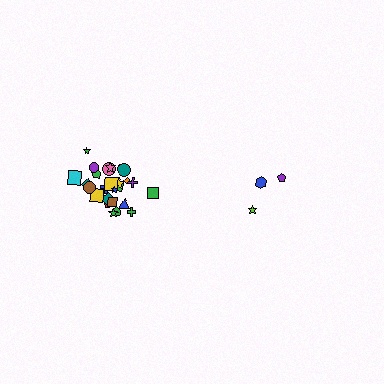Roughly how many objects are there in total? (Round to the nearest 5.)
Roughly 30 objects in total.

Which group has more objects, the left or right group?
The left group.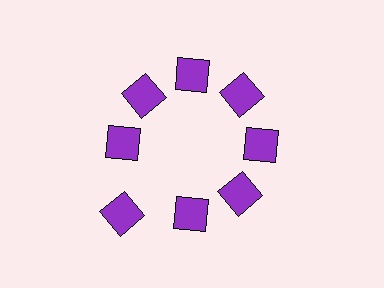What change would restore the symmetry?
The symmetry would be restored by moving it inward, back onto the ring so that all 8 diamonds sit at equal angles and equal distance from the center.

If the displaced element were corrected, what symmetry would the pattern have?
It would have 8-fold rotational symmetry — the pattern would map onto itself every 45 degrees.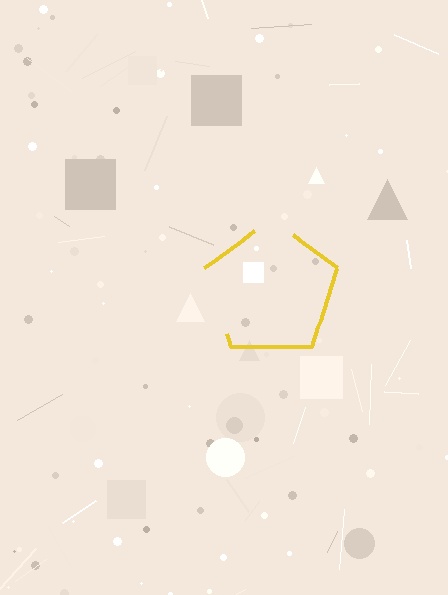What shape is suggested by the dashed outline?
The dashed outline suggests a pentagon.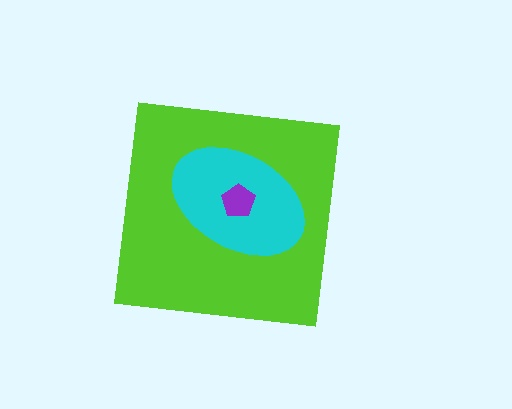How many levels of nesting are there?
3.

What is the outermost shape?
The lime square.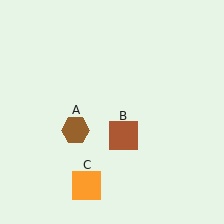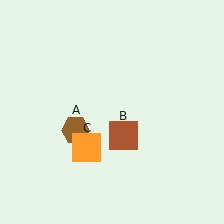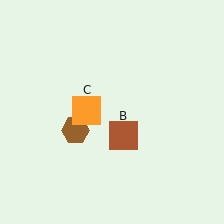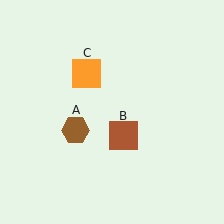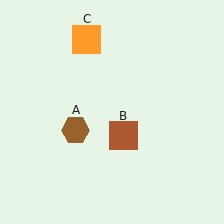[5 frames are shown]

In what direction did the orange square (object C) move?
The orange square (object C) moved up.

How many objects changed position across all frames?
1 object changed position: orange square (object C).